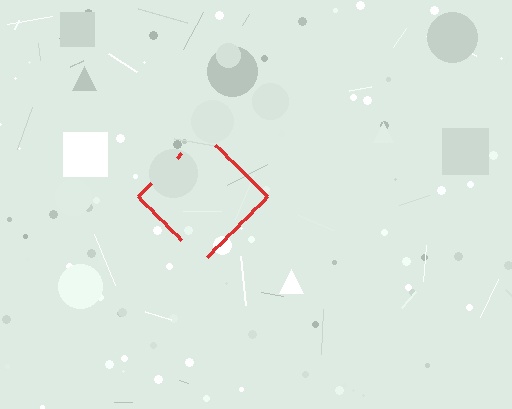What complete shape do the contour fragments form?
The contour fragments form a diamond.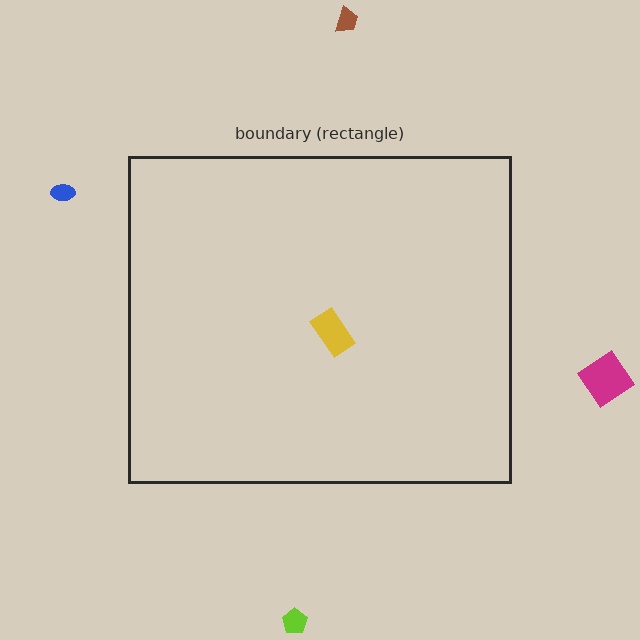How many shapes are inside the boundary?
1 inside, 4 outside.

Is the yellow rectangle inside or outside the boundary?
Inside.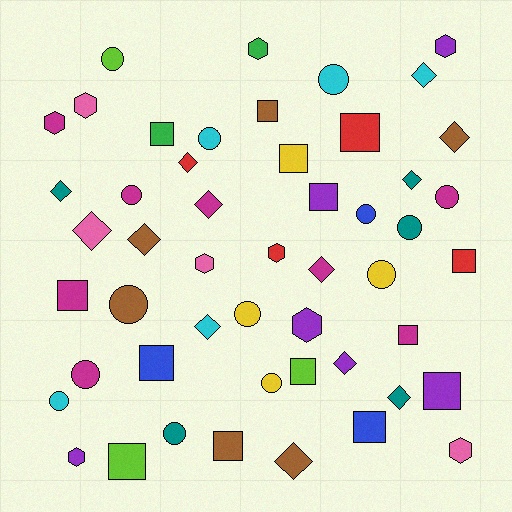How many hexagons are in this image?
There are 9 hexagons.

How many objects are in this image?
There are 50 objects.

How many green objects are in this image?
There are 2 green objects.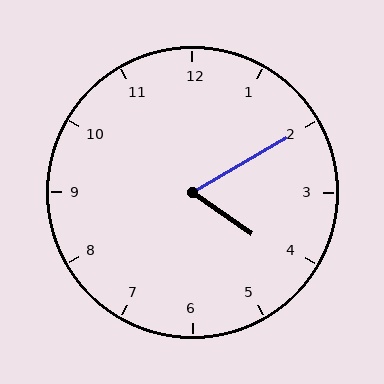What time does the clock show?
4:10.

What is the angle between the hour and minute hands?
Approximately 65 degrees.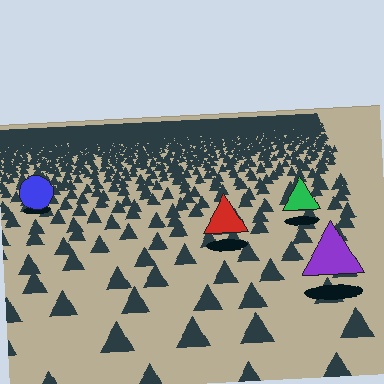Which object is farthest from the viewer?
The blue circle is farthest from the viewer. It appears smaller and the ground texture around it is denser.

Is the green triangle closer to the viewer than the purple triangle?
No. The purple triangle is closer — you can tell from the texture gradient: the ground texture is coarser near it.